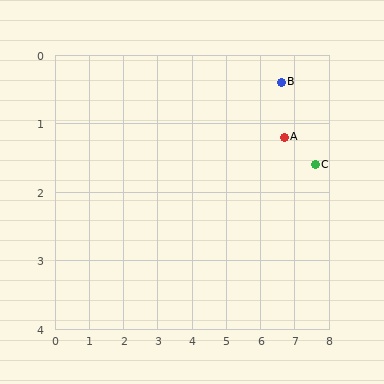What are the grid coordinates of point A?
Point A is at approximately (6.7, 1.2).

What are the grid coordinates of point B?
Point B is at approximately (6.6, 0.4).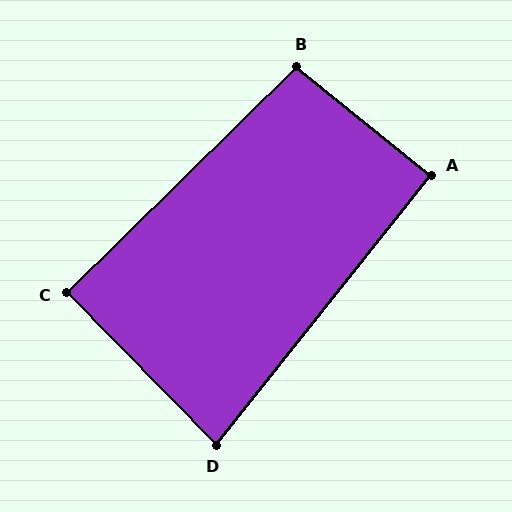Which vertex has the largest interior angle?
B, at approximately 97 degrees.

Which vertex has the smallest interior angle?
D, at approximately 83 degrees.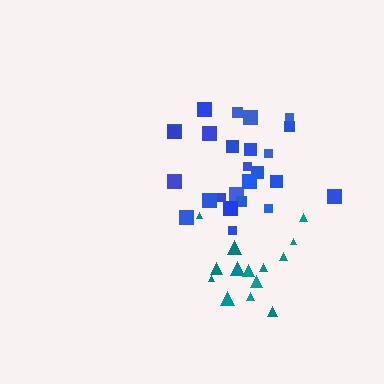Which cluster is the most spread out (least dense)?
Teal.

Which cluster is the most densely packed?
Blue.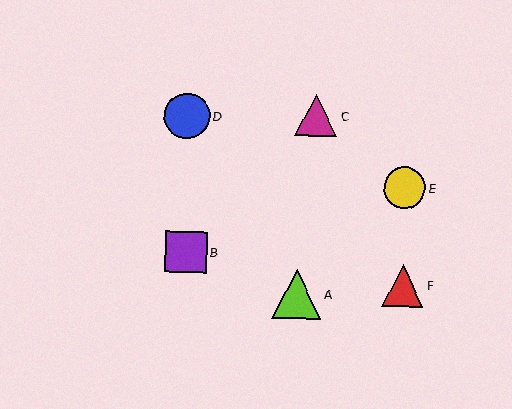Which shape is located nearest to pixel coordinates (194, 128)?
The blue circle (labeled D) at (187, 116) is nearest to that location.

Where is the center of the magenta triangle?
The center of the magenta triangle is at (316, 115).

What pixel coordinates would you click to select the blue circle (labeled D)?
Click at (187, 116) to select the blue circle D.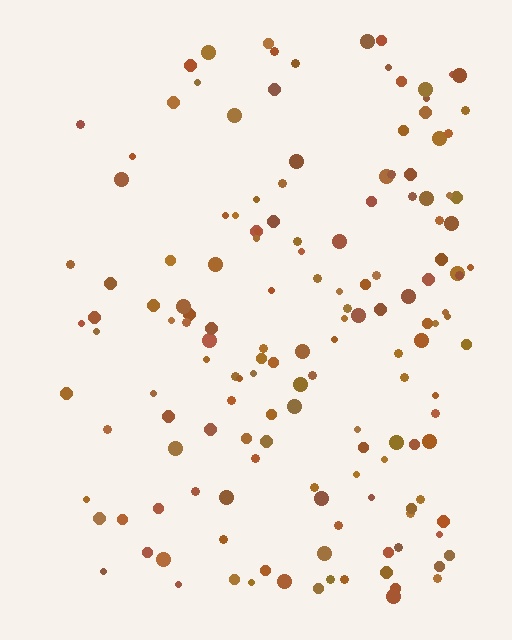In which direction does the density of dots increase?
From left to right, with the right side densest.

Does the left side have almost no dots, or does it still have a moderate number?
Still a moderate number, just noticeably fewer than the right.